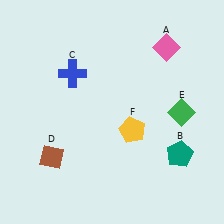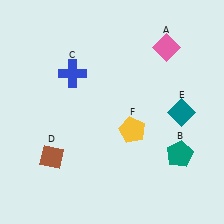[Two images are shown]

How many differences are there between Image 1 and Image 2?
There is 1 difference between the two images.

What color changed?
The diamond (E) changed from green in Image 1 to teal in Image 2.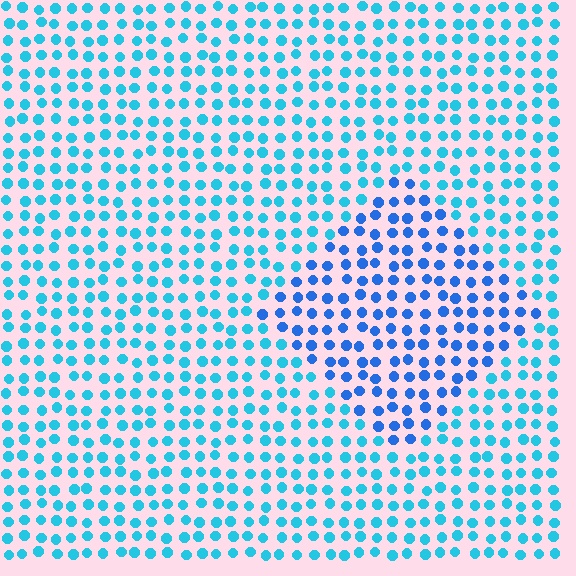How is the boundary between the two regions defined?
The boundary is defined purely by a slight shift in hue (about 29 degrees). Spacing, size, and orientation are identical on both sides.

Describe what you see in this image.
The image is filled with small cyan elements in a uniform arrangement. A diamond-shaped region is visible where the elements are tinted to a slightly different hue, forming a subtle color boundary.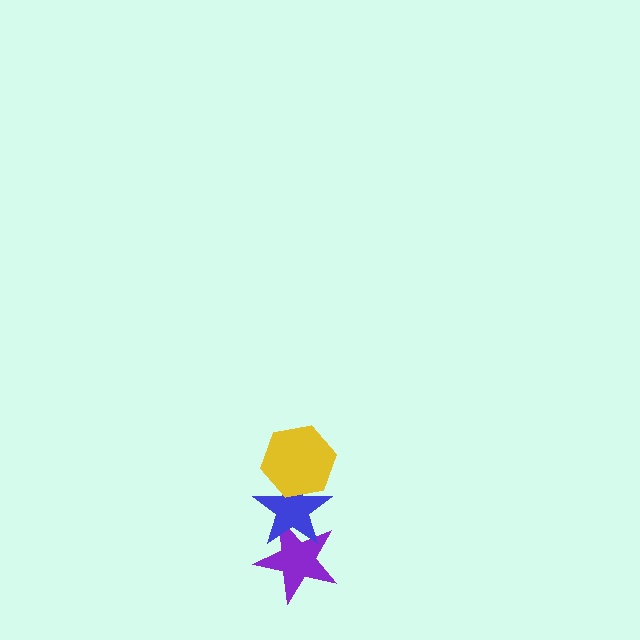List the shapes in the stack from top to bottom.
From top to bottom: the yellow hexagon, the blue star, the purple star.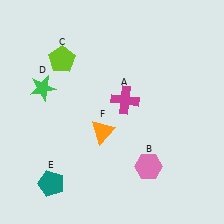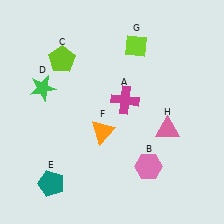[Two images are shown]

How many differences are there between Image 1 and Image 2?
There are 2 differences between the two images.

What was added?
A lime diamond (G), a pink triangle (H) were added in Image 2.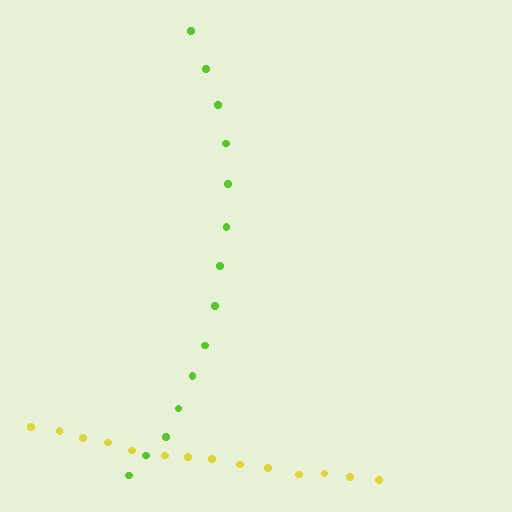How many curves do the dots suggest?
There are 2 distinct paths.